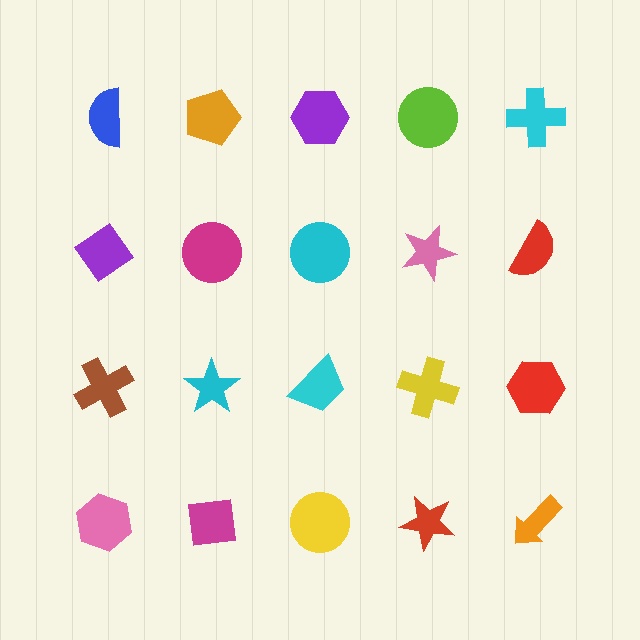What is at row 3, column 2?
A cyan star.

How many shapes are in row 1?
5 shapes.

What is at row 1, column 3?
A purple hexagon.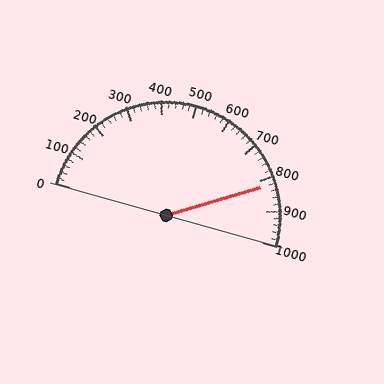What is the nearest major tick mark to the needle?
The nearest major tick mark is 800.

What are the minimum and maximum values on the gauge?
The gauge ranges from 0 to 1000.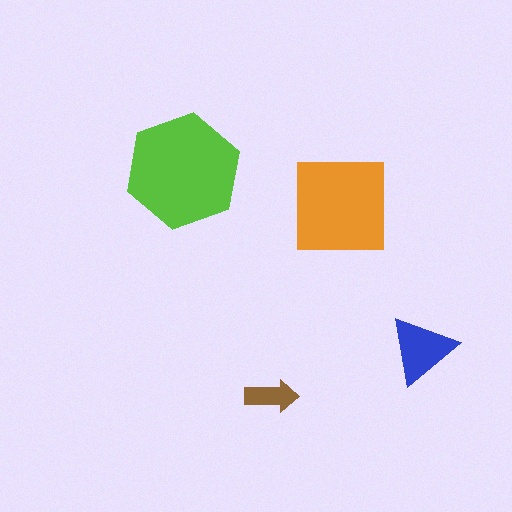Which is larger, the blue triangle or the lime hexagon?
The lime hexagon.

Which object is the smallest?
The brown arrow.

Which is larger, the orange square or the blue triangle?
The orange square.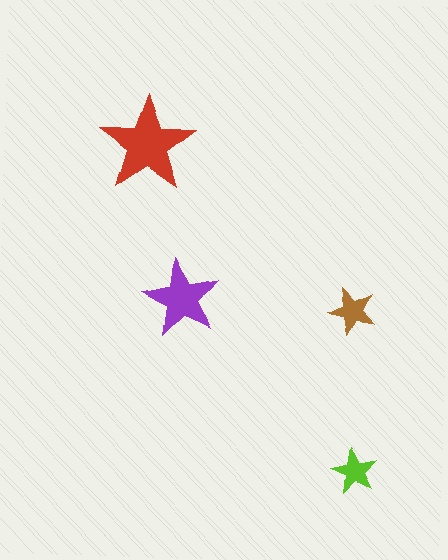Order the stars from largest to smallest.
the red one, the purple one, the brown one, the lime one.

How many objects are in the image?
There are 4 objects in the image.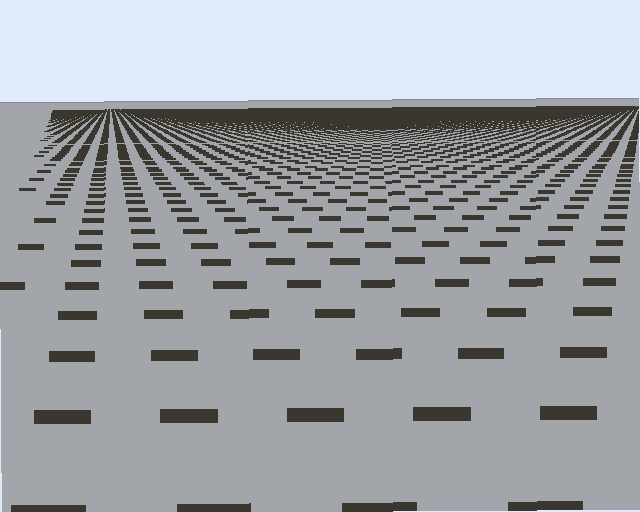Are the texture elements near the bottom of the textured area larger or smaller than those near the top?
Larger. Near the bottom, elements are closer to the viewer and appear at a bigger on-screen size.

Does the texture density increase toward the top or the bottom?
Density increases toward the top.